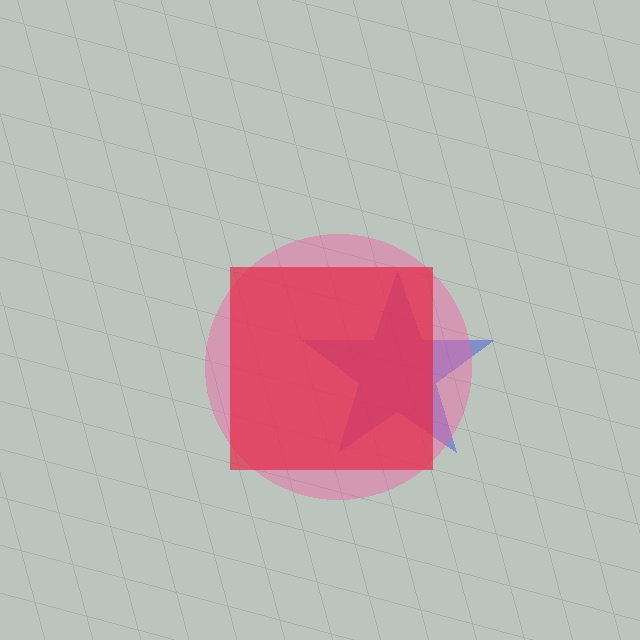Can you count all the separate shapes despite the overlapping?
Yes, there are 3 separate shapes.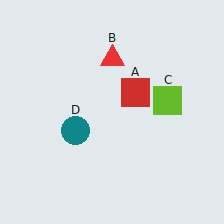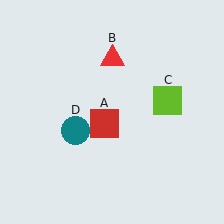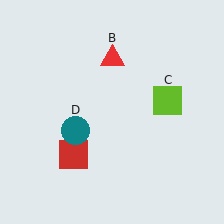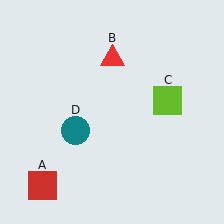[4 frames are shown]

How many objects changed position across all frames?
1 object changed position: red square (object A).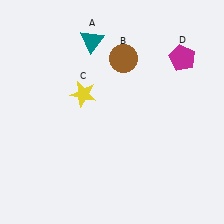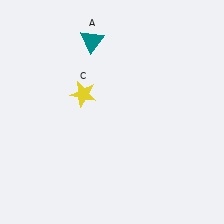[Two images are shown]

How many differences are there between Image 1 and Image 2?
There are 2 differences between the two images.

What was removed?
The magenta pentagon (D), the brown circle (B) were removed in Image 2.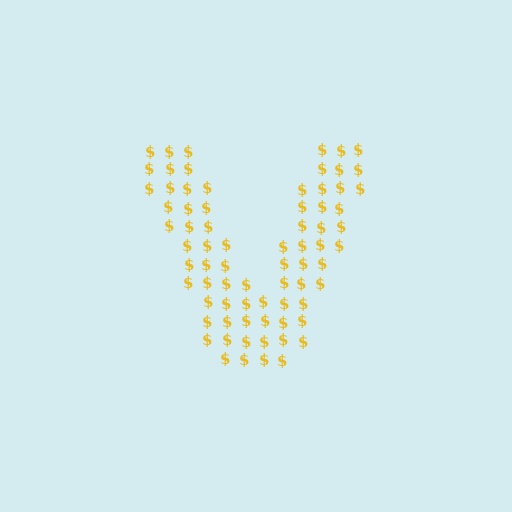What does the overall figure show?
The overall figure shows the letter V.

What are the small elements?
The small elements are dollar signs.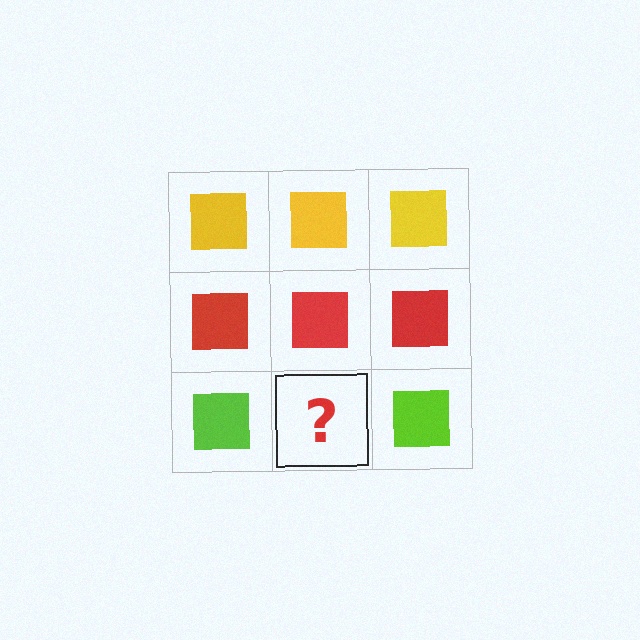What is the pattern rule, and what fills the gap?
The rule is that each row has a consistent color. The gap should be filled with a lime square.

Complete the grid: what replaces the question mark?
The question mark should be replaced with a lime square.